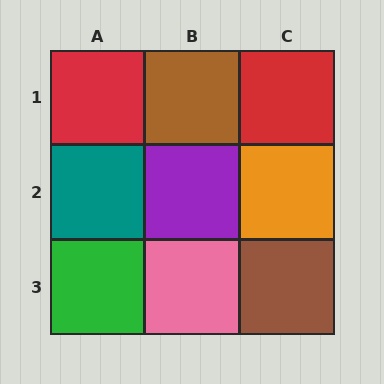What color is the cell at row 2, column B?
Purple.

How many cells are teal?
1 cell is teal.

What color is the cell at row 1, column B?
Brown.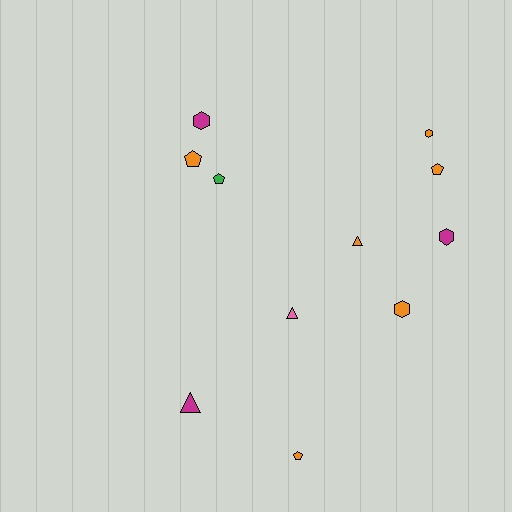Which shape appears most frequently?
Hexagon, with 4 objects.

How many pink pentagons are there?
There are no pink pentagons.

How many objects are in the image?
There are 11 objects.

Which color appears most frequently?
Orange, with 6 objects.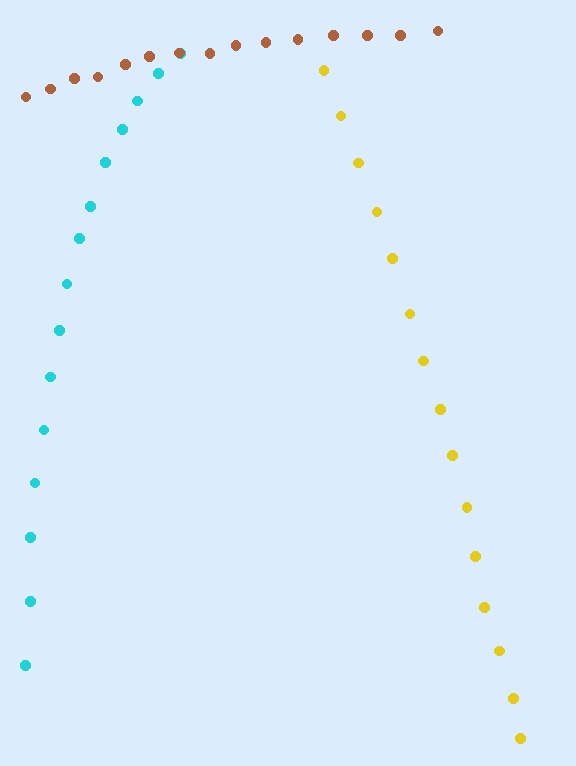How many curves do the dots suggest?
There are 3 distinct paths.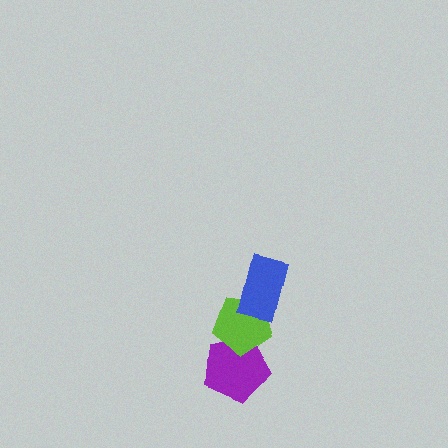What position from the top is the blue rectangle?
The blue rectangle is 1st from the top.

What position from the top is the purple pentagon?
The purple pentagon is 3rd from the top.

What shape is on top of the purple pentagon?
The lime pentagon is on top of the purple pentagon.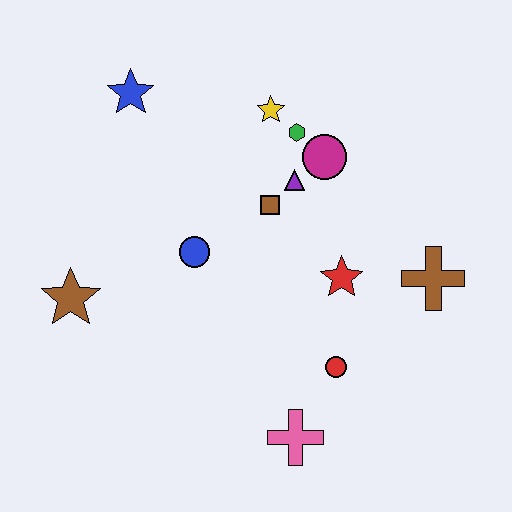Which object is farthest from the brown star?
The brown cross is farthest from the brown star.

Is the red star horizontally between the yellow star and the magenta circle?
No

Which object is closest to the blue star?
The yellow star is closest to the blue star.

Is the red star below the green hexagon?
Yes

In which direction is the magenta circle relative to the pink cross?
The magenta circle is above the pink cross.